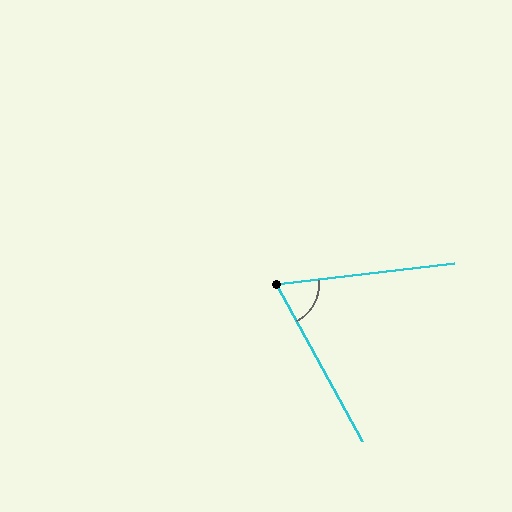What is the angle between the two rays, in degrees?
Approximately 68 degrees.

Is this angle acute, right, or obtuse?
It is acute.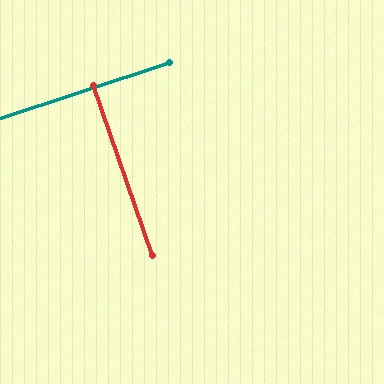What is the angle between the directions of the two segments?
Approximately 89 degrees.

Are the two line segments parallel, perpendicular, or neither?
Perpendicular — they meet at approximately 89°.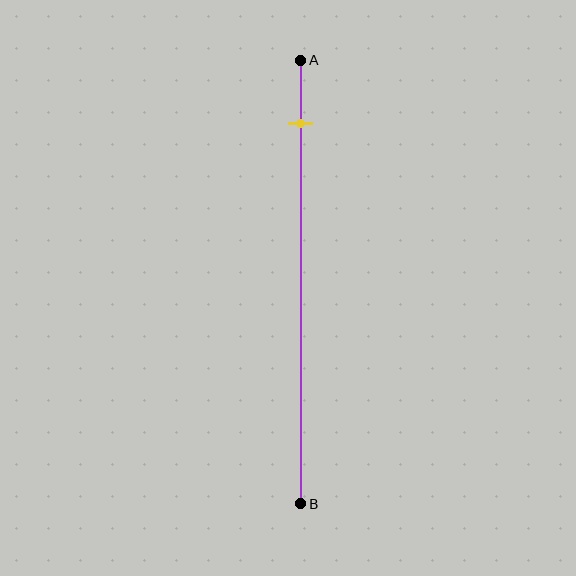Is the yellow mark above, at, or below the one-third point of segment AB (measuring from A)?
The yellow mark is above the one-third point of segment AB.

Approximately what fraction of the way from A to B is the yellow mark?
The yellow mark is approximately 15% of the way from A to B.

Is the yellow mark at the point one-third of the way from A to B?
No, the mark is at about 15% from A, not at the 33% one-third point.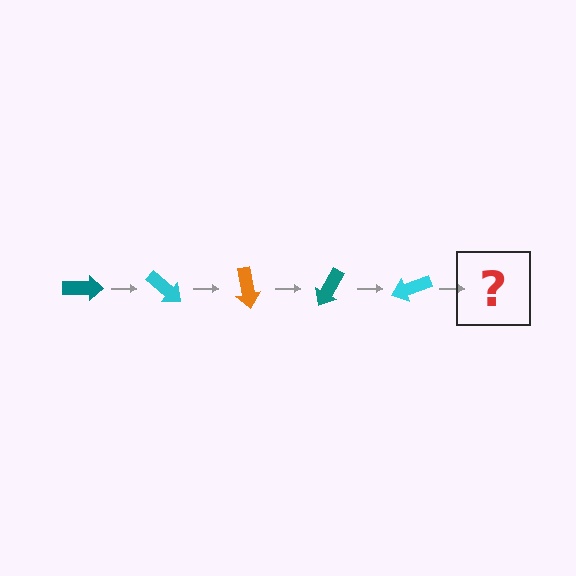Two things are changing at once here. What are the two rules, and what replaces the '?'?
The two rules are that it rotates 40 degrees each step and the color cycles through teal, cyan, and orange. The '?' should be an orange arrow, rotated 200 degrees from the start.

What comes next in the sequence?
The next element should be an orange arrow, rotated 200 degrees from the start.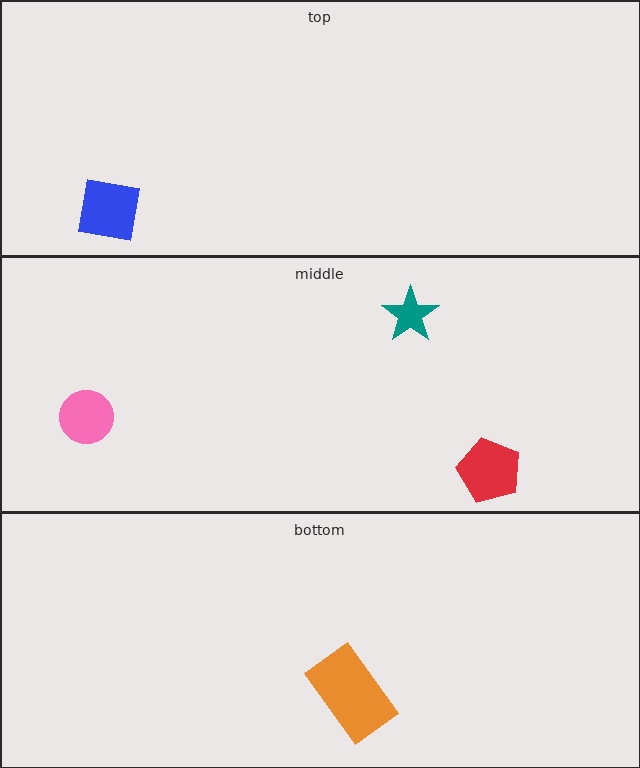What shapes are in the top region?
The blue square.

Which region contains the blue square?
The top region.